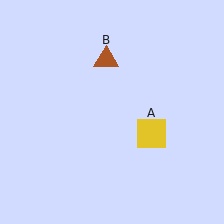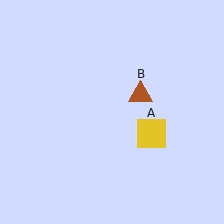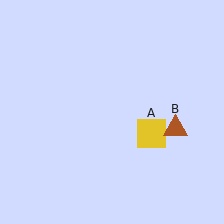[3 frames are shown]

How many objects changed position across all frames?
1 object changed position: brown triangle (object B).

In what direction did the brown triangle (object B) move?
The brown triangle (object B) moved down and to the right.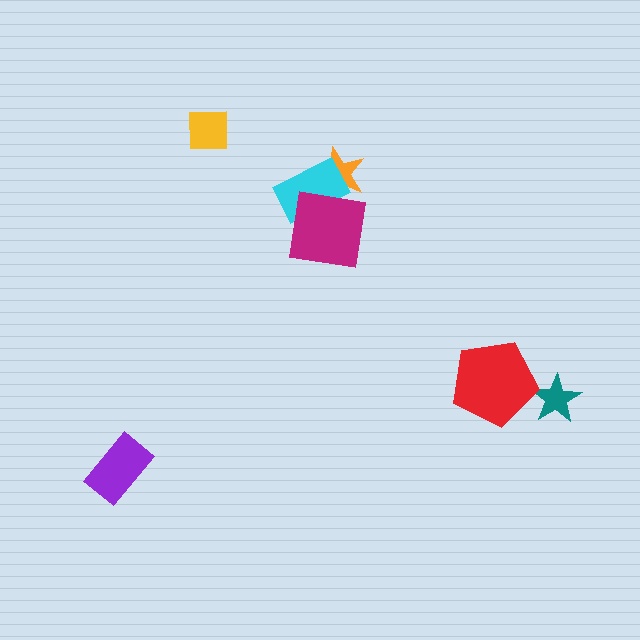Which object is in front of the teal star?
The red pentagon is in front of the teal star.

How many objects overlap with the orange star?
2 objects overlap with the orange star.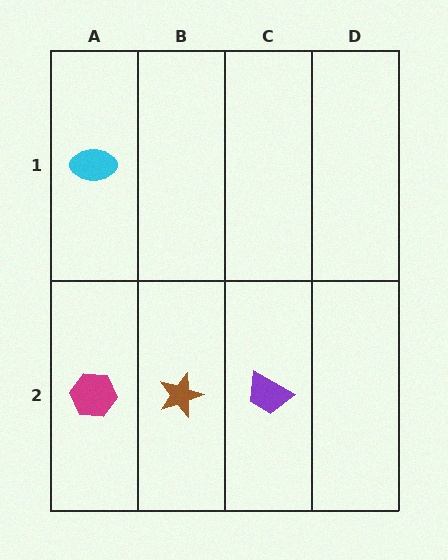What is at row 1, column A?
A cyan ellipse.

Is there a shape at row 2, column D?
No, that cell is empty.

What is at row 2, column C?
A purple trapezoid.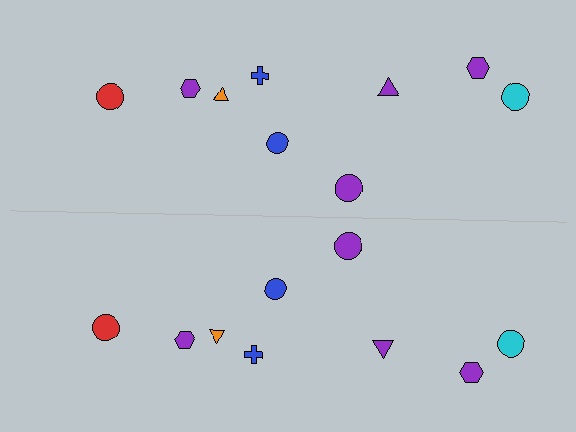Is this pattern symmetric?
Yes, this pattern has bilateral (reflection) symmetry.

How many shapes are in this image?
There are 18 shapes in this image.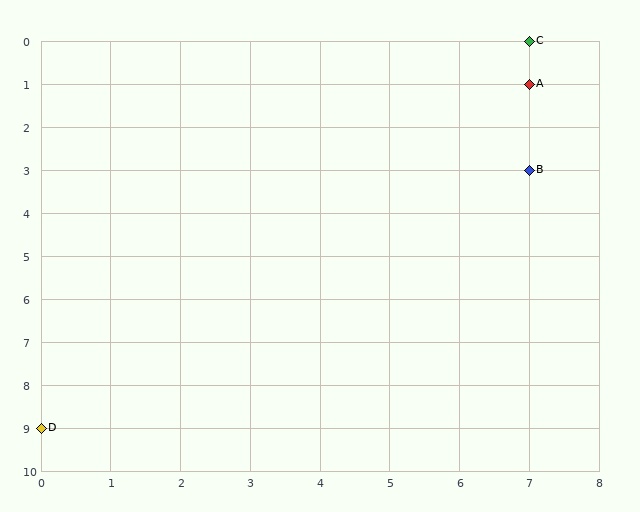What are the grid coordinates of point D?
Point D is at grid coordinates (0, 9).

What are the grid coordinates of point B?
Point B is at grid coordinates (7, 3).